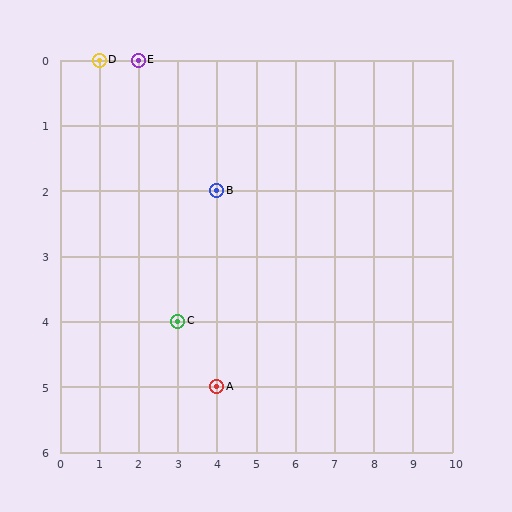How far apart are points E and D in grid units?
Points E and D are 1 column apart.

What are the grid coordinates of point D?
Point D is at grid coordinates (1, 0).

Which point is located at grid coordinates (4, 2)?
Point B is at (4, 2).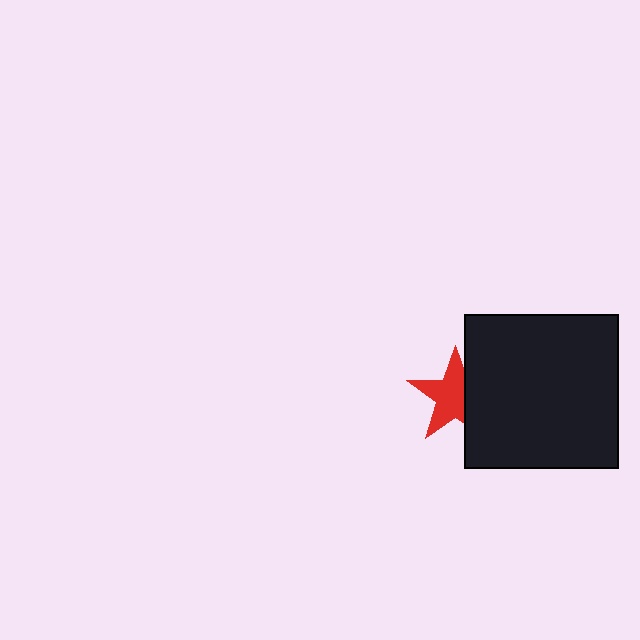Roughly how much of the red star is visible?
Most of it is visible (roughly 65%).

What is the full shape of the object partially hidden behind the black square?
The partially hidden object is a red star.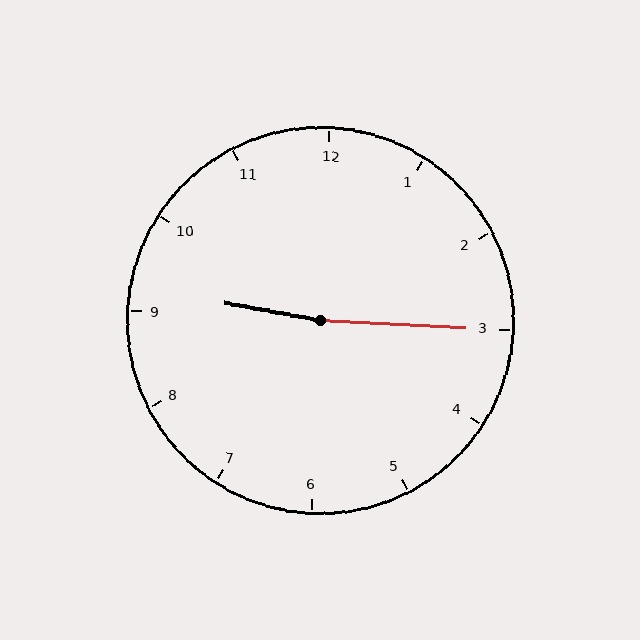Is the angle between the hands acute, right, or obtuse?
It is obtuse.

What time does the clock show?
9:15.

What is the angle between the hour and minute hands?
Approximately 172 degrees.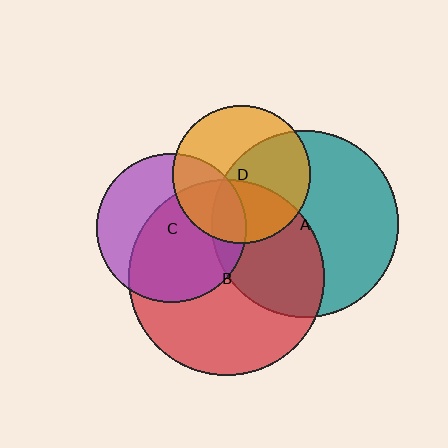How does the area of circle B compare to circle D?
Approximately 2.0 times.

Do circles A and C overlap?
Yes.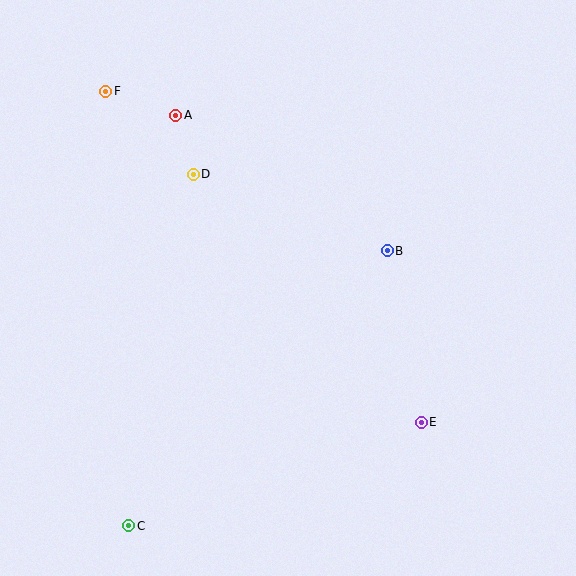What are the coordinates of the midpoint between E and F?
The midpoint between E and F is at (264, 257).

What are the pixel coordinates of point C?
Point C is at (129, 526).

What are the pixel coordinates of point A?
Point A is at (176, 115).